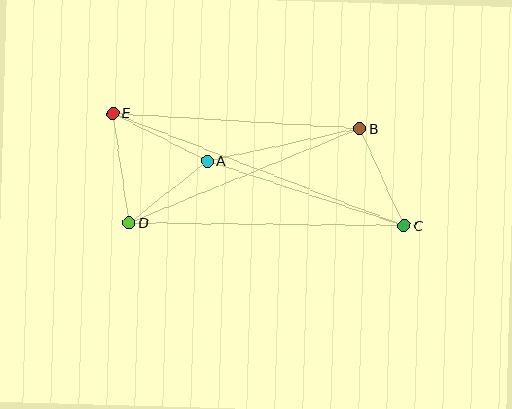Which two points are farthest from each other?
Points C and E are farthest from each other.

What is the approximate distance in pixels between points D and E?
The distance between D and E is approximately 111 pixels.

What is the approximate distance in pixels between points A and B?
The distance between A and B is approximately 156 pixels.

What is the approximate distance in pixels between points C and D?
The distance between C and D is approximately 275 pixels.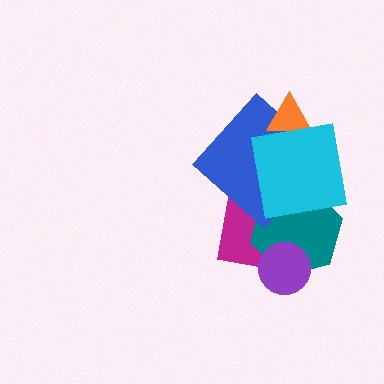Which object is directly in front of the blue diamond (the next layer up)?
The orange triangle is directly in front of the blue diamond.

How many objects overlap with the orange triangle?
2 objects overlap with the orange triangle.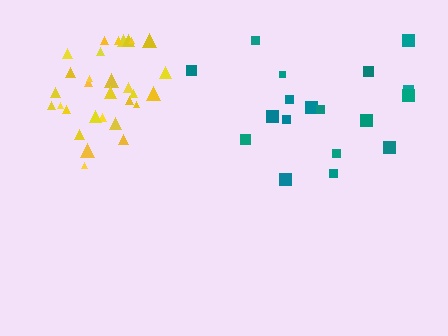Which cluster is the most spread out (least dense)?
Teal.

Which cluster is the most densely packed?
Yellow.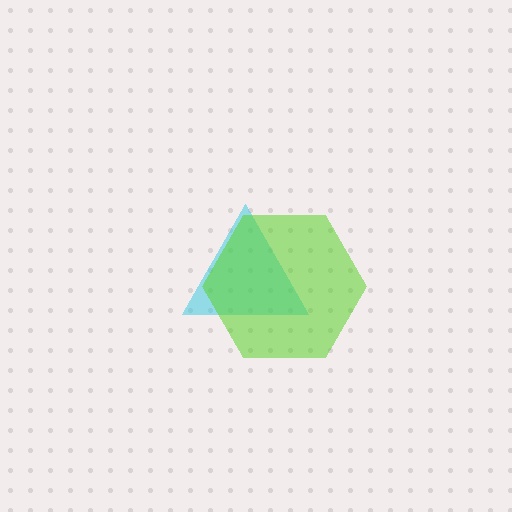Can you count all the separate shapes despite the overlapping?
Yes, there are 2 separate shapes.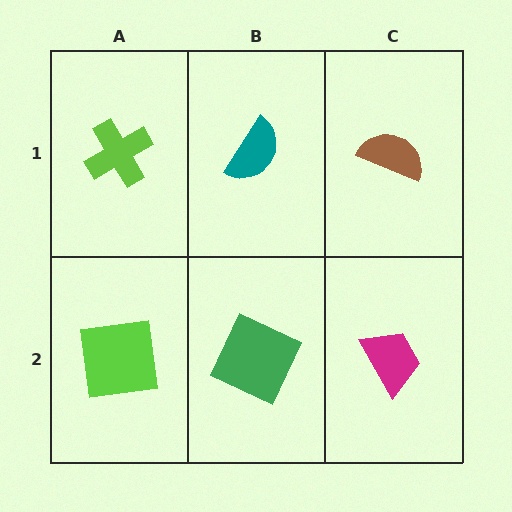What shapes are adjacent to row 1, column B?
A green square (row 2, column B), a lime cross (row 1, column A), a brown semicircle (row 1, column C).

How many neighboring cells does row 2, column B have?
3.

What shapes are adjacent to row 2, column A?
A lime cross (row 1, column A), a green square (row 2, column B).